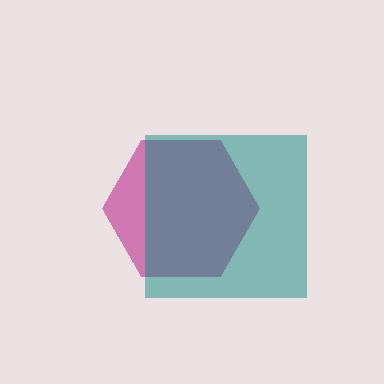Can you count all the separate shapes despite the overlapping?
Yes, there are 2 separate shapes.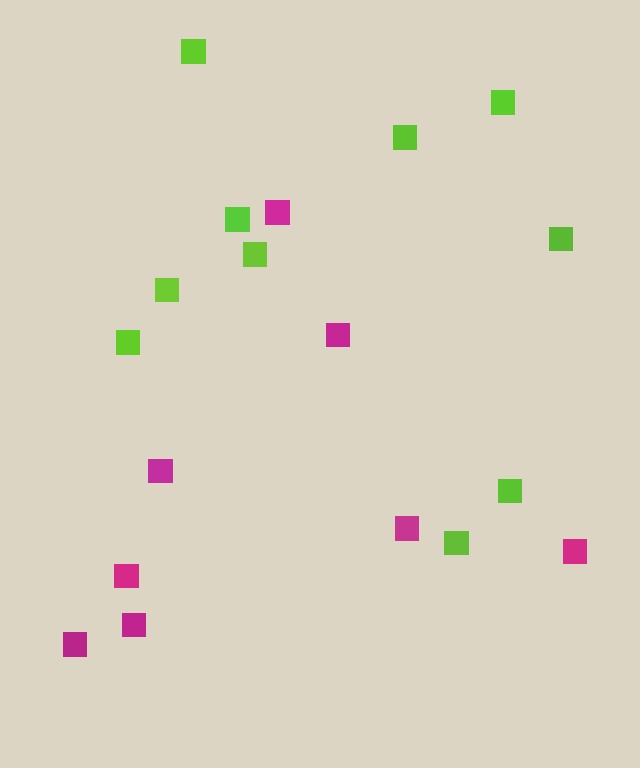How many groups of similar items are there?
There are 2 groups: one group of lime squares (10) and one group of magenta squares (8).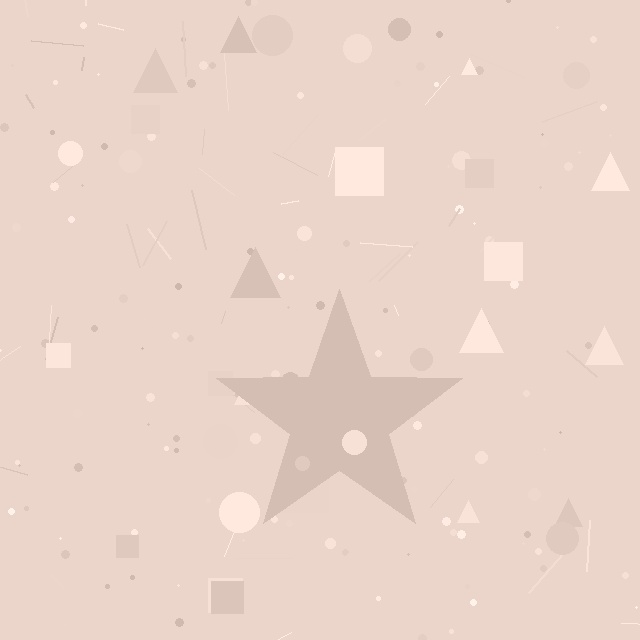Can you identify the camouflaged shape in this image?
The camouflaged shape is a star.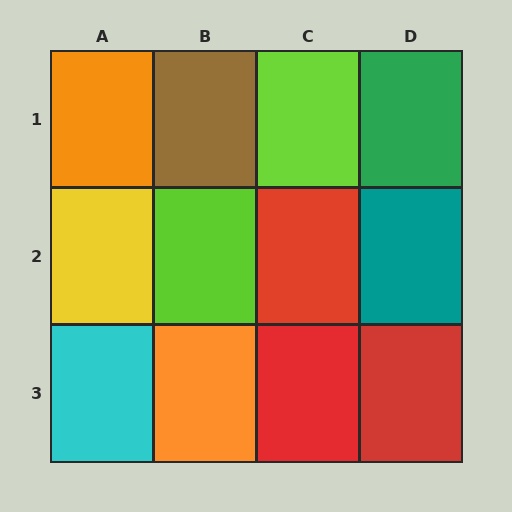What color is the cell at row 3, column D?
Red.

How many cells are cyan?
1 cell is cyan.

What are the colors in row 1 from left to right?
Orange, brown, lime, green.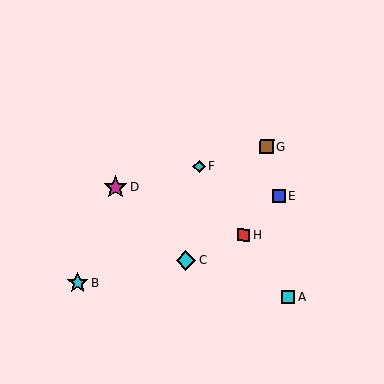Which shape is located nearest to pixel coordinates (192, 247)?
The cyan diamond (labeled C) at (186, 260) is nearest to that location.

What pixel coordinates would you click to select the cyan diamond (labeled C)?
Click at (186, 260) to select the cyan diamond C.